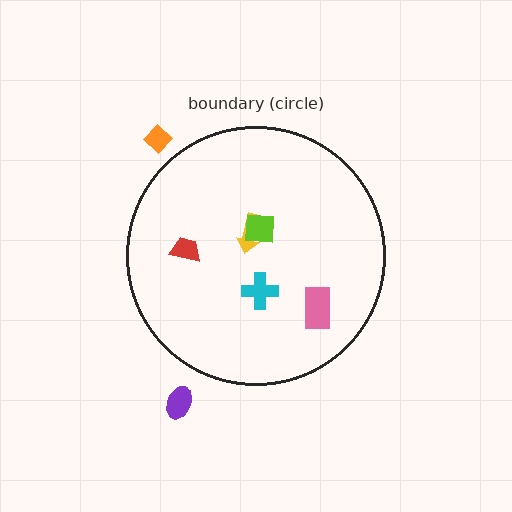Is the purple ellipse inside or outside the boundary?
Outside.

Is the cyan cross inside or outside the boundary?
Inside.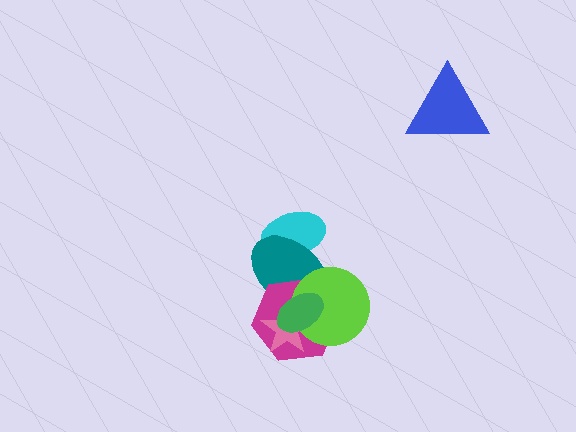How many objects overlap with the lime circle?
4 objects overlap with the lime circle.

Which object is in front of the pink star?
The green ellipse is in front of the pink star.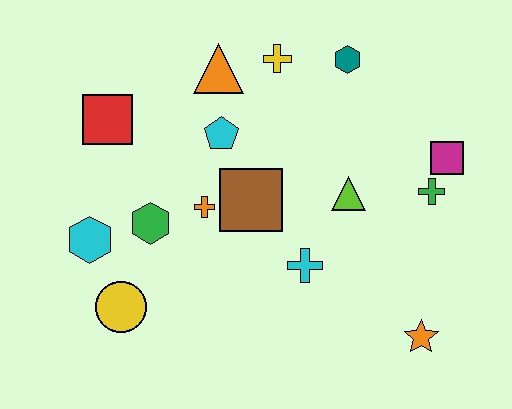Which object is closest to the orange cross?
The brown square is closest to the orange cross.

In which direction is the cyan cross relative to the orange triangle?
The cyan cross is below the orange triangle.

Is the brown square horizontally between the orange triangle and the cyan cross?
Yes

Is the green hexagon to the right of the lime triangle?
No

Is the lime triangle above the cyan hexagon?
Yes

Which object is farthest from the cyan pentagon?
The orange star is farthest from the cyan pentagon.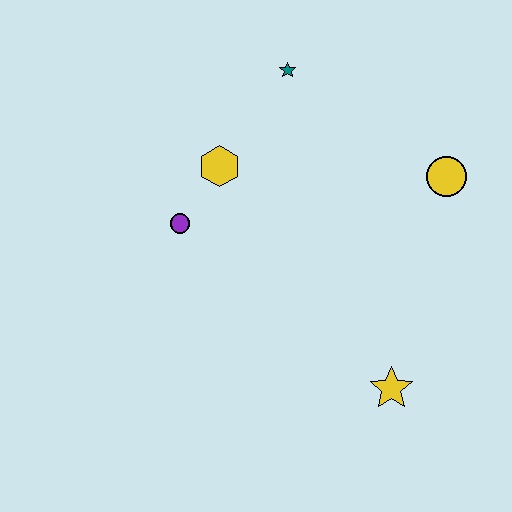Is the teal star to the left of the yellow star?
Yes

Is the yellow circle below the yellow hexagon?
Yes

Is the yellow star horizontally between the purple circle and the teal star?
No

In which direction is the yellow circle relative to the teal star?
The yellow circle is to the right of the teal star.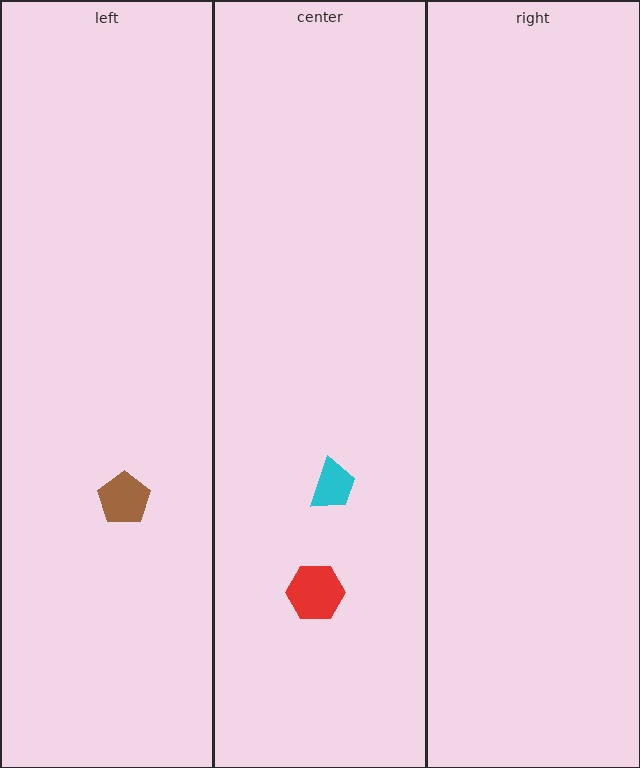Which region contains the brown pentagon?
The left region.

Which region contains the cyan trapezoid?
The center region.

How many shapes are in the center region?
2.